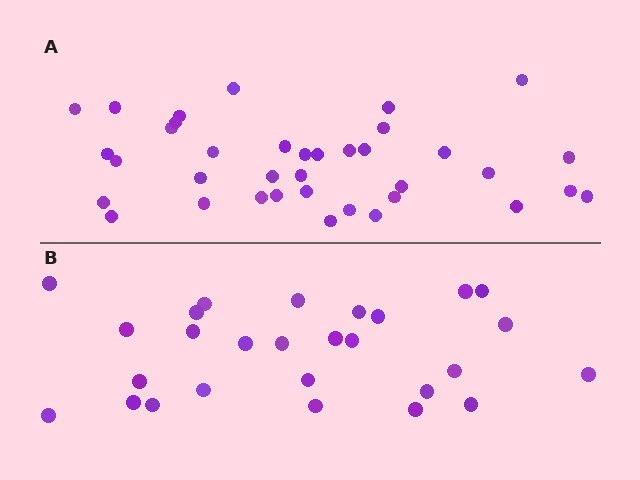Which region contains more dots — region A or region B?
Region A (the top region) has more dots.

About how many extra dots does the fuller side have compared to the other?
Region A has roughly 10 or so more dots than region B.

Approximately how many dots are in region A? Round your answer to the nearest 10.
About 40 dots. (The exact count is 37, which rounds to 40.)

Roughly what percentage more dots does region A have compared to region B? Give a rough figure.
About 35% more.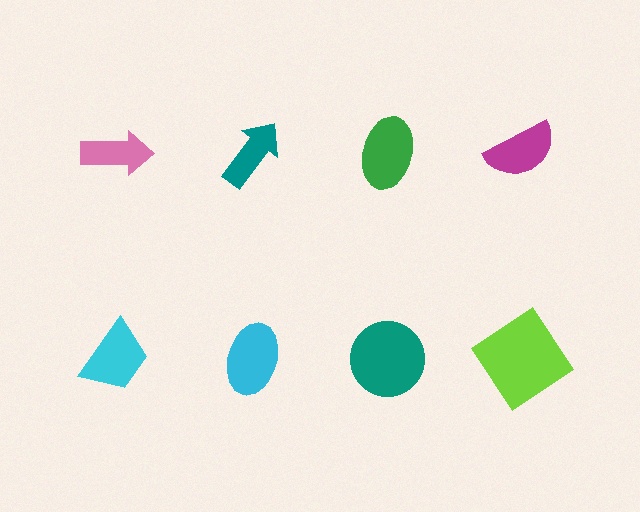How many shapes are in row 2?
4 shapes.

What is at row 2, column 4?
A lime diamond.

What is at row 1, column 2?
A teal arrow.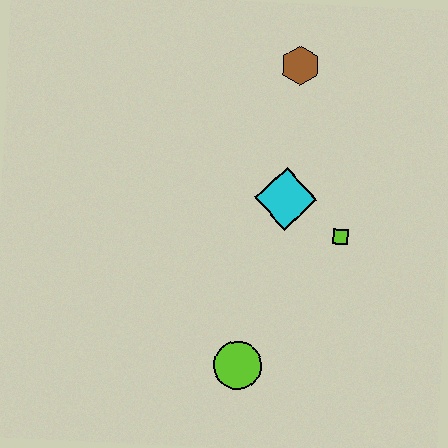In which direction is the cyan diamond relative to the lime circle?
The cyan diamond is above the lime circle.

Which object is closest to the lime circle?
The lime square is closest to the lime circle.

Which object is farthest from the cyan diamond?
The lime circle is farthest from the cyan diamond.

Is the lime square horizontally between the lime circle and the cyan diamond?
No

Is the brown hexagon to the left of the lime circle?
No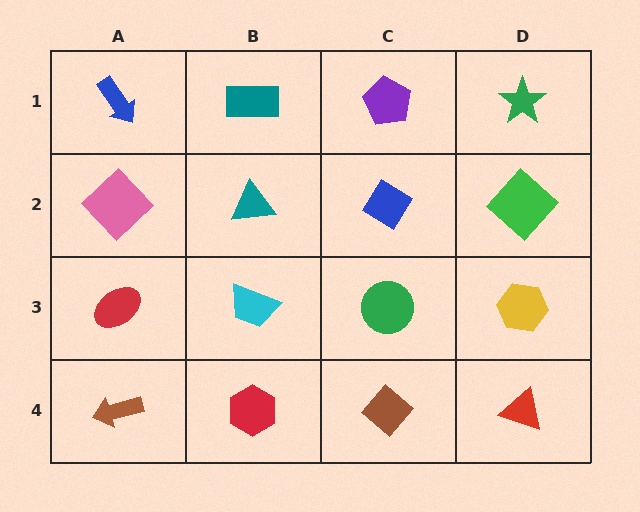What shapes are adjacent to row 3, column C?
A blue diamond (row 2, column C), a brown diamond (row 4, column C), a cyan trapezoid (row 3, column B), a yellow hexagon (row 3, column D).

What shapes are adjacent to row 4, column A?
A red ellipse (row 3, column A), a red hexagon (row 4, column B).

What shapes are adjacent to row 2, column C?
A purple pentagon (row 1, column C), a green circle (row 3, column C), a teal triangle (row 2, column B), a green diamond (row 2, column D).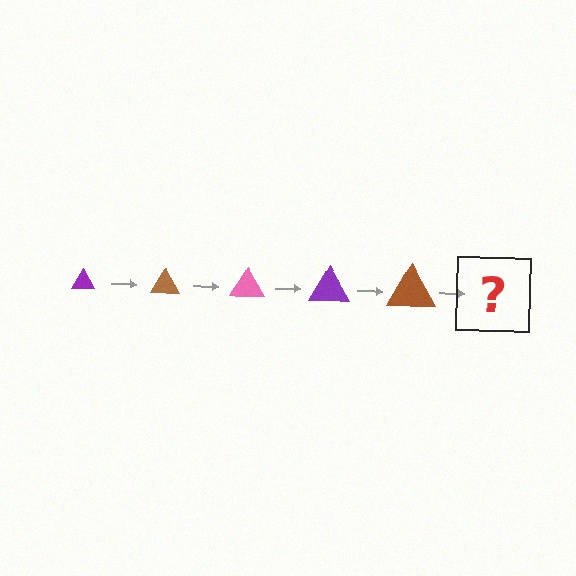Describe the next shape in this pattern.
It should be a pink triangle, larger than the previous one.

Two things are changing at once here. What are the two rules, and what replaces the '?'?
The two rules are that the triangle grows larger each step and the color cycles through purple, brown, and pink. The '?' should be a pink triangle, larger than the previous one.